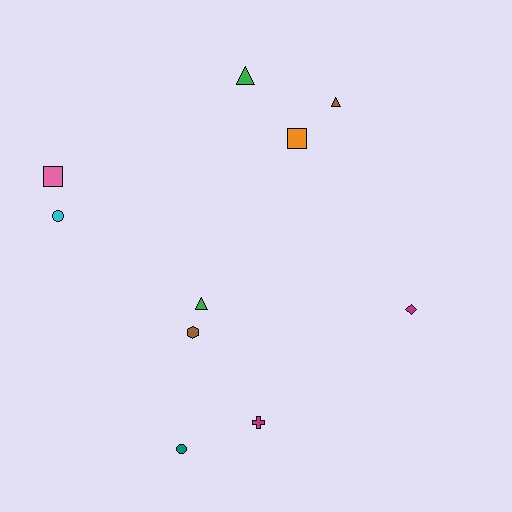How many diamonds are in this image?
There is 1 diamond.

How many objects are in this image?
There are 10 objects.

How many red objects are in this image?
There are no red objects.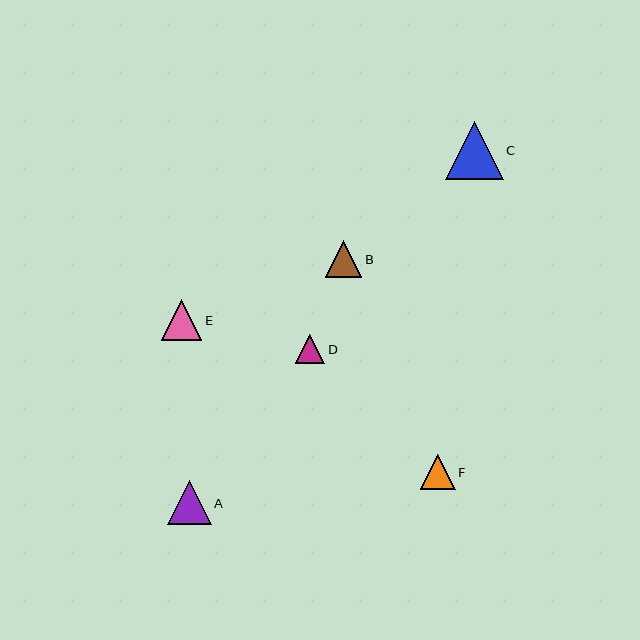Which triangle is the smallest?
Triangle D is the smallest with a size of approximately 30 pixels.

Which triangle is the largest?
Triangle C is the largest with a size of approximately 58 pixels.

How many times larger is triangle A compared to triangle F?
Triangle A is approximately 1.3 times the size of triangle F.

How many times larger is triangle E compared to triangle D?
Triangle E is approximately 1.4 times the size of triangle D.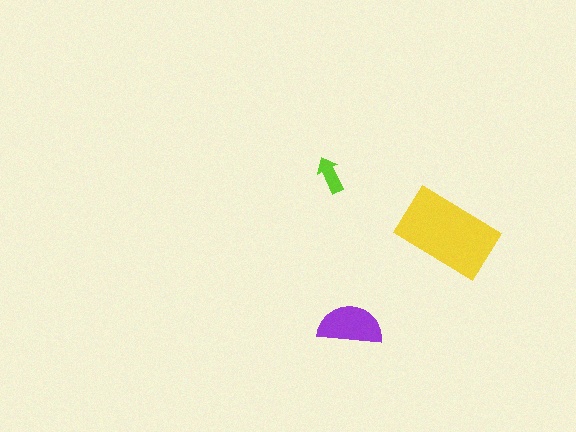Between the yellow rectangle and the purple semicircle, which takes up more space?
The yellow rectangle.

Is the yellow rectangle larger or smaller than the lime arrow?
Larger.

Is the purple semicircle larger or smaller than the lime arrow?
Larger.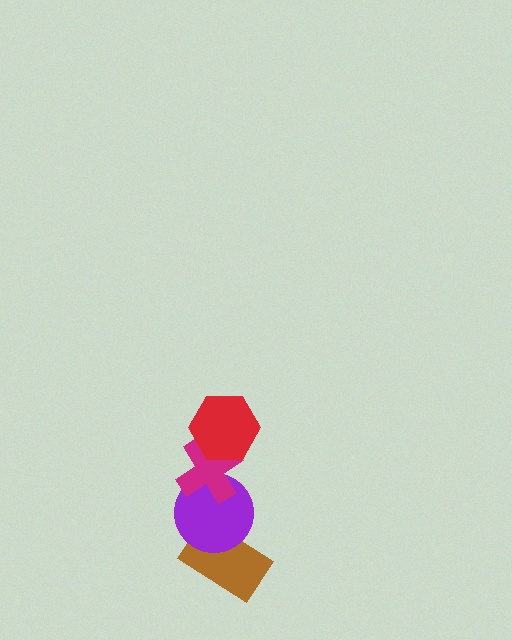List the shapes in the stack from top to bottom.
From top to bottom: the red hexagon, the magenta cross, the purple circle, the brown rectangle.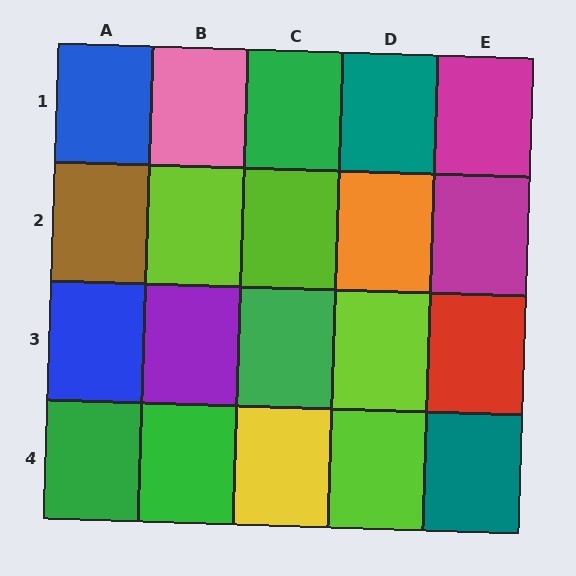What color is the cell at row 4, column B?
Green.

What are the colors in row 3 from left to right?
Blue, purple, green, lime, red.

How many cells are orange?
1 cell is orange.